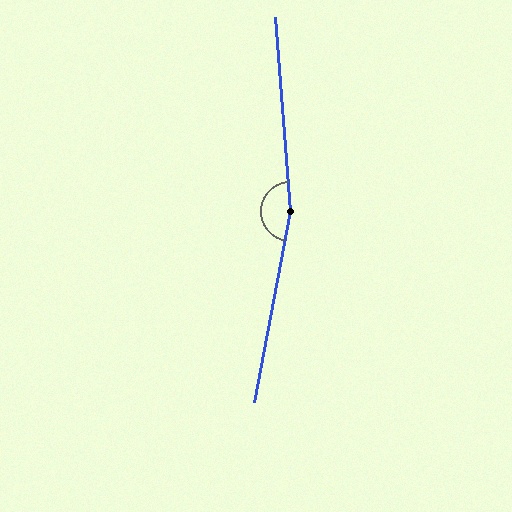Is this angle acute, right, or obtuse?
It is obtuse.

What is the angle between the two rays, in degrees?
Approximately 165 degrees.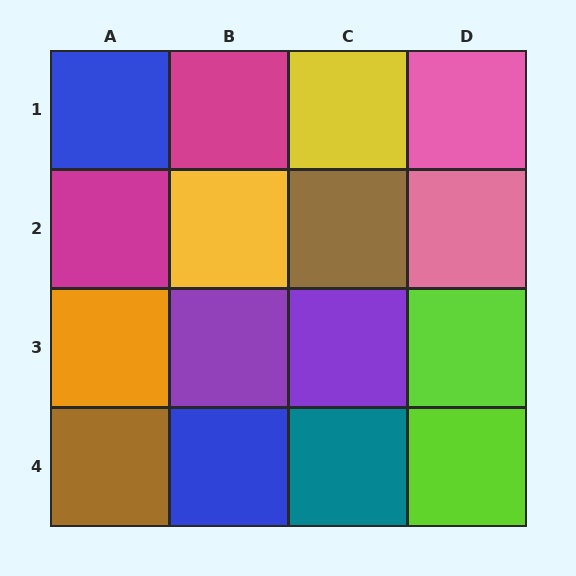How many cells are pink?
2 cells are pink.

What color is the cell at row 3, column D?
Lime.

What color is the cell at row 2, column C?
Brown.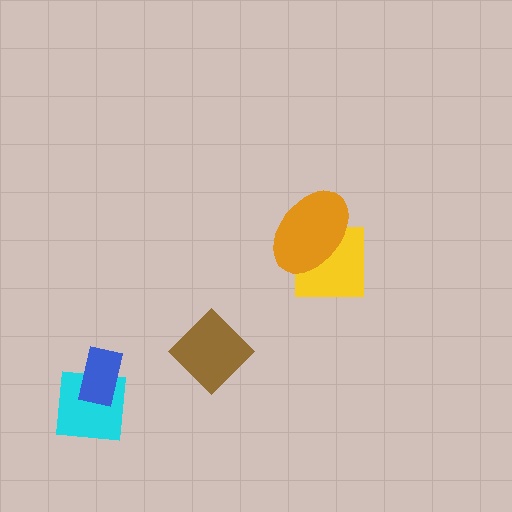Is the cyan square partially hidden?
Yes, it is partially covered by another shape.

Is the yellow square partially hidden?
Yes, it is partially covered by another shape.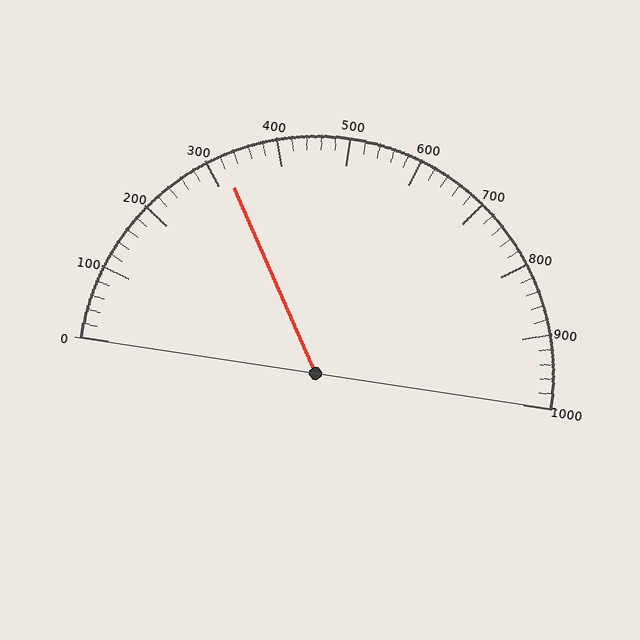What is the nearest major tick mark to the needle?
The nearest major tick mark is 300.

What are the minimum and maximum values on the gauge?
The gauge ranges from 0 to 1000.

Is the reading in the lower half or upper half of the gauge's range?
The reading is in the lower half of the range (0 to 1000).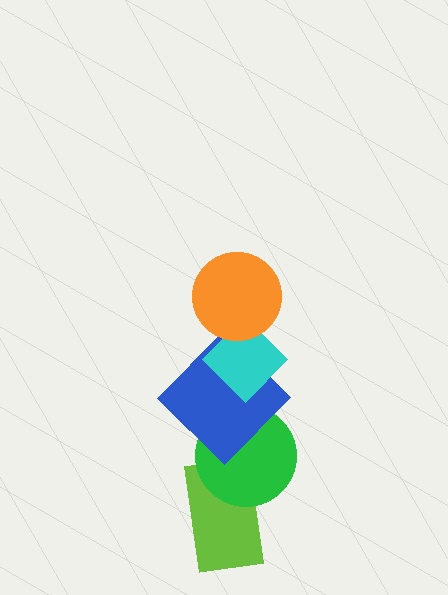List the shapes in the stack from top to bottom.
From top to bottom: the orange circle, the cyan diamond, the blue diamond, the green circle, the lime rectangle.